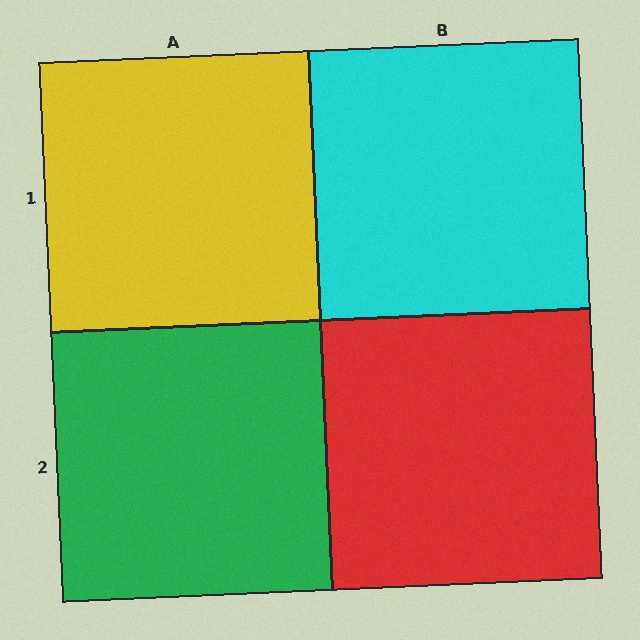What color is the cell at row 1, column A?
Yellow.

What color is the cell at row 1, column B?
Cyan.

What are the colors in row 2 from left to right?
Green, red.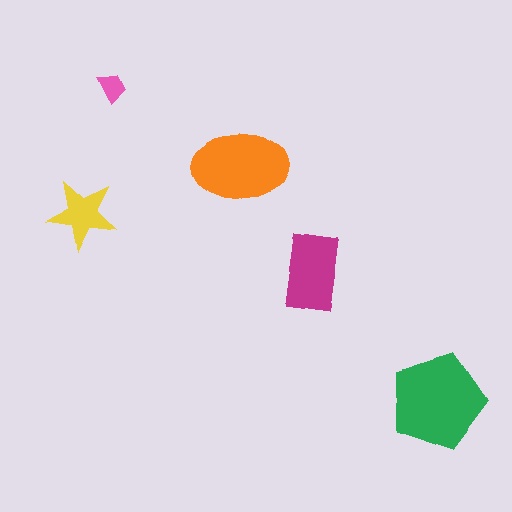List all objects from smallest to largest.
The pink trapezoid, the yellow star, the magenta rectangle, the orange ellipse, the green pentagon.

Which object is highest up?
The pink trapezoid is topmost.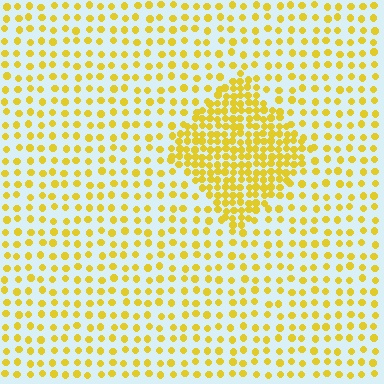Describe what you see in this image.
The image contains small yellow elements arranged at two different densities. A diamond-shaped region is visible where the elements are more densely packed than the surrounding area.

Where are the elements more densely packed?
The elements are more densely packed inside the diamond boundary.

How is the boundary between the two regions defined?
The boundary is defined by a change in element density (approximately 2.4x ratio). All elements are the same color, size, and shape.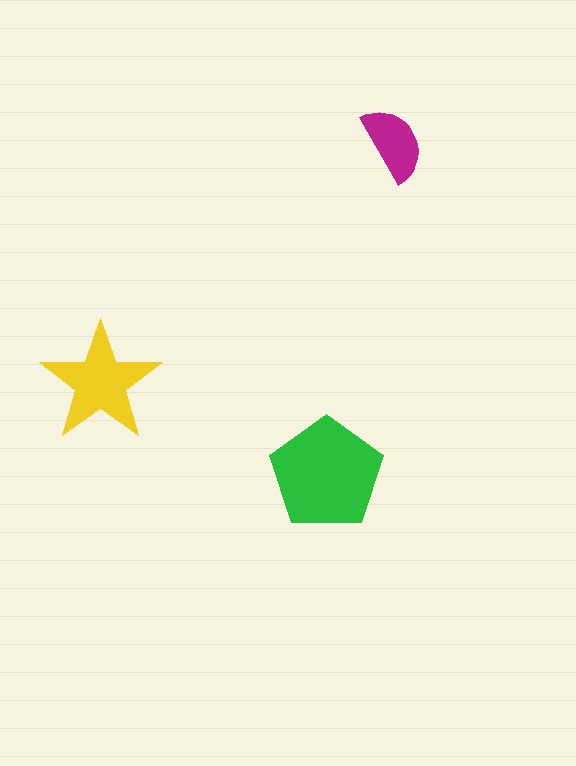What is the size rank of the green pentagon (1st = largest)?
1st.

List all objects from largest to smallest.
The green pentagon, the yellow star, the magenta semicircle.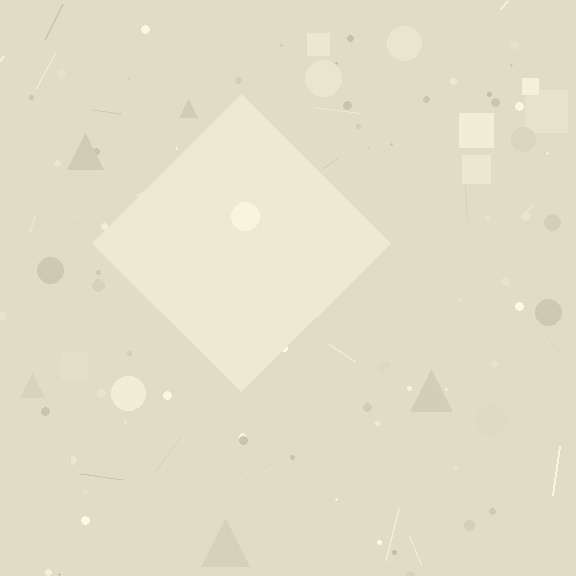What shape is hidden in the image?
A diamond is hidden in the image.